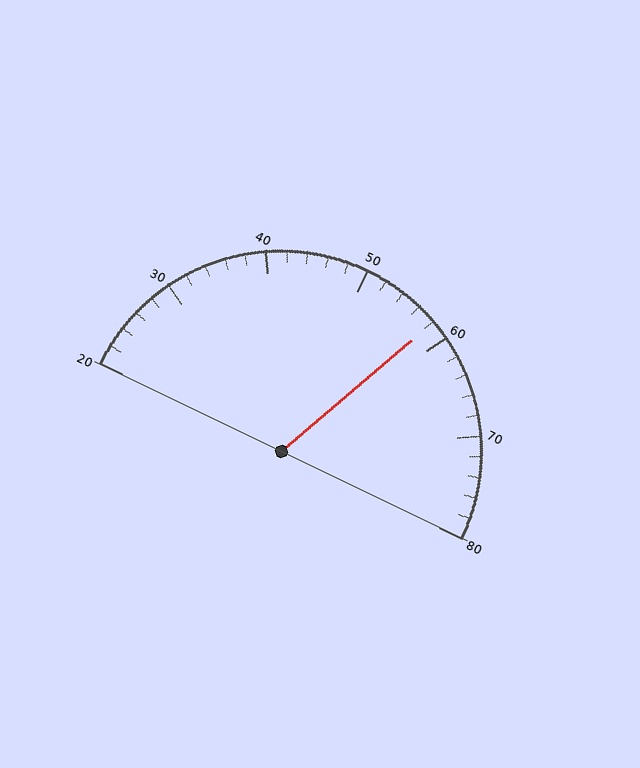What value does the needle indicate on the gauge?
The needle indicates approximately 58.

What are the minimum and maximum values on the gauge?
The gauge ranges from 20 to 80.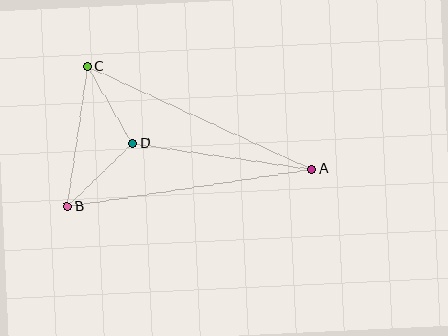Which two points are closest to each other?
Points C and D are closest to each other.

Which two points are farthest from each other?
Points A and B are farthest from each other.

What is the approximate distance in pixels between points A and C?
The distance between A and C is approximately 247 pixels.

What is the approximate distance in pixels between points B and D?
The distance between B and D is approximately 90 pixels.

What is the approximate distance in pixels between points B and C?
The distance between B and C is approximately 141 pixels.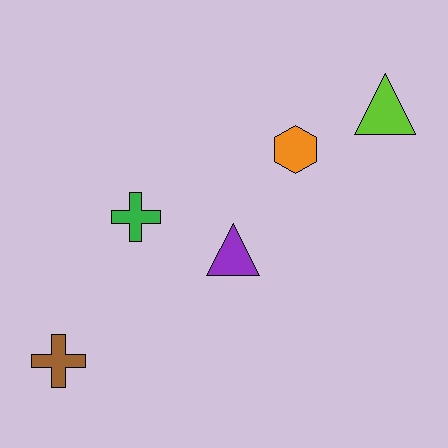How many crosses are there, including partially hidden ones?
There are 2 crosses.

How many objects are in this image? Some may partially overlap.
There are 5 objects.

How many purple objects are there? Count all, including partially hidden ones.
There is 1 purple object.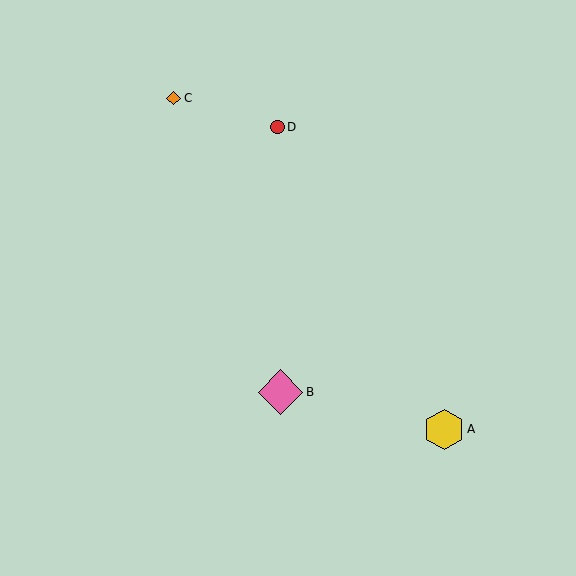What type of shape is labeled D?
Shape D is a red circle.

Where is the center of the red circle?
The center of the red circle is at (278, 127).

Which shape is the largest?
The pink diamond (labeled B) is the largest.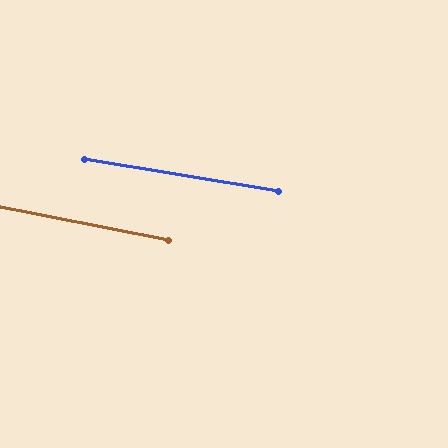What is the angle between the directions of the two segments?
Approximately 2 degrees.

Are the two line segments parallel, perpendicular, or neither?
Parallel — their directions differ by only 2.0°.